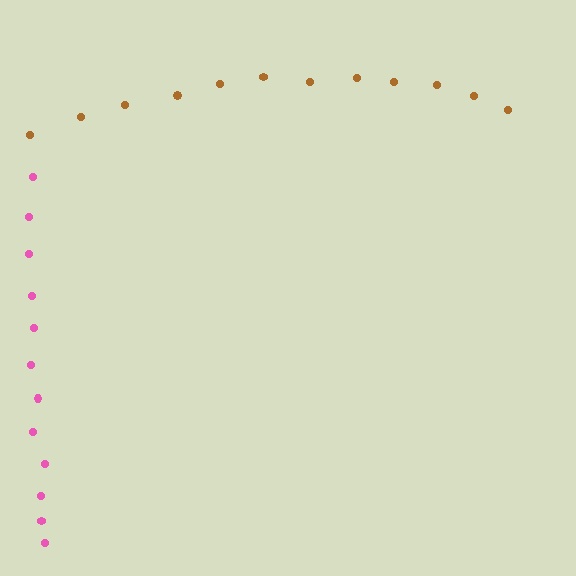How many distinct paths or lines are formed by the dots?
There are 2 distinct paths.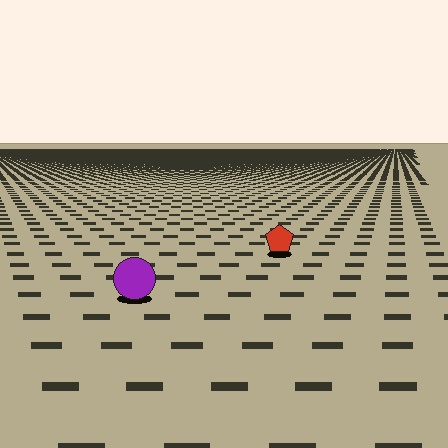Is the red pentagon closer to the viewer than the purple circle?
No. The purple circle is closer — you can tell from the texture gradient: the ground texture is coarser near it.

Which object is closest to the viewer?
The purple circle is closest. The texture marks near it are larger and more spread out.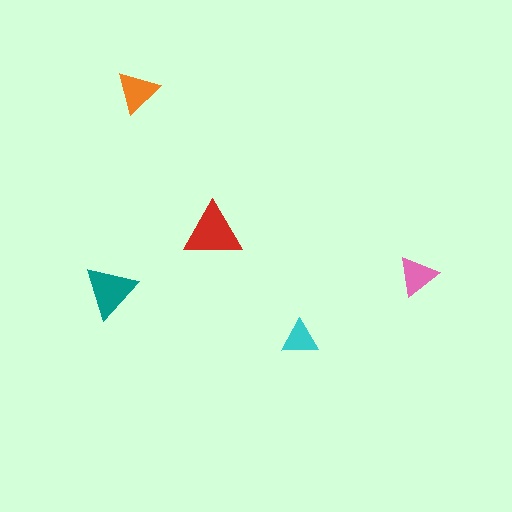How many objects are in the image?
There are 5 objects in the image.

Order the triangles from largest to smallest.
the red one, the teal one, the orange one, the pink one, the cyan one.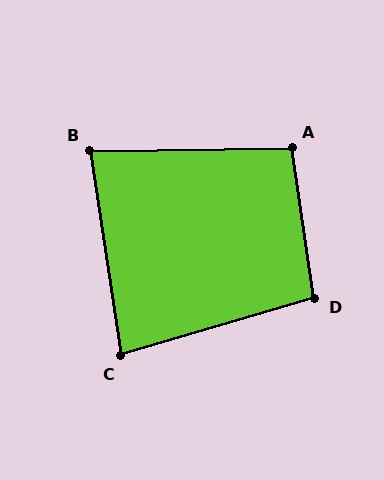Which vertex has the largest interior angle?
A, at approximately 98 degrees.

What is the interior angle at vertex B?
Approximately 82 degrees (acute).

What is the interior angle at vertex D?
Approximately 98 degrees (obtuse).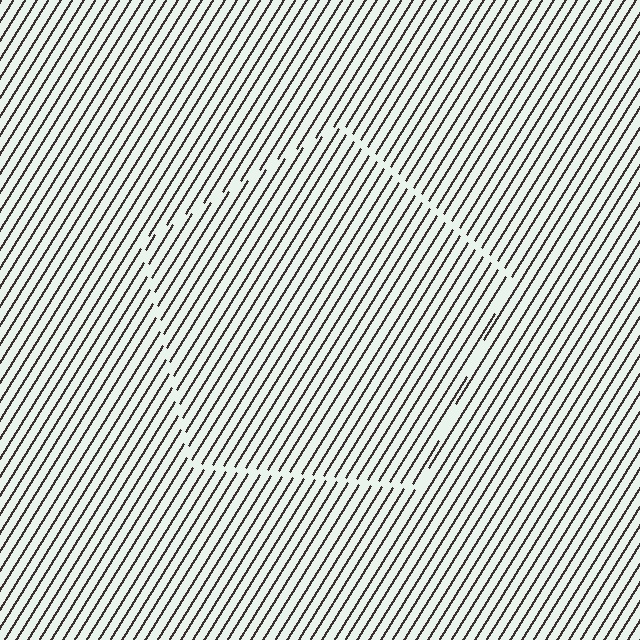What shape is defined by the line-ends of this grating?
An illusory pentagon. The interior of the shape contains the same grating, shifted by half a period — the contour is defined by the phase discontinuity where line-ends from the inner and outer gratings abut.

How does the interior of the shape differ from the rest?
The interior of the shape contains the same grating, shifted by half a period — the contour is defined by the phase discontinuity where line-ends from the inner and outer gratings abut.